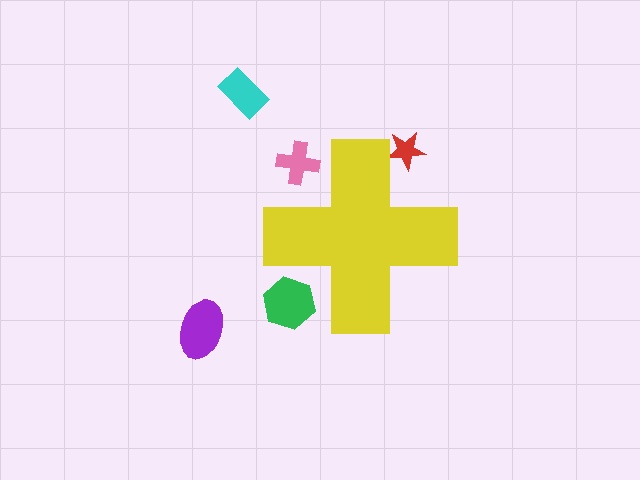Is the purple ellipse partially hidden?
No, the purple ellipse is fully visible.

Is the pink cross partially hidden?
Yes, the pink cross is partially hidden behind the yellow cross.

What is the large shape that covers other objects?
A yellow cross.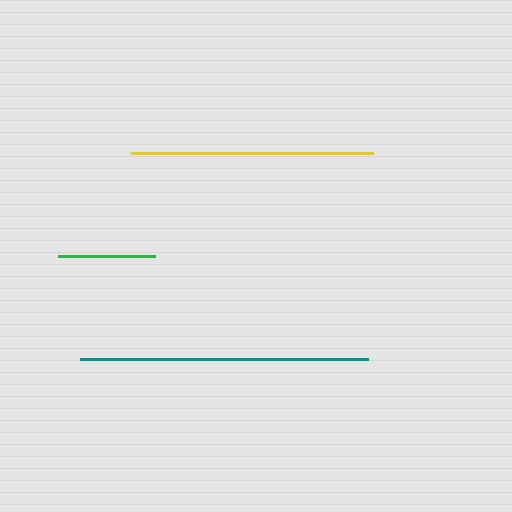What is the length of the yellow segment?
The yellow segment is approximately 242 pixels long.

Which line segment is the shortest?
The green line is the shortest at approximately 97 pixels.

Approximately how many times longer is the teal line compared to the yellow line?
The teal line is approximately 1.2 times the length of the yellow line.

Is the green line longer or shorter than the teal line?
The teal line is longer than the green line.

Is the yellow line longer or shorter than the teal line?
The teal line is longer than the yellow line.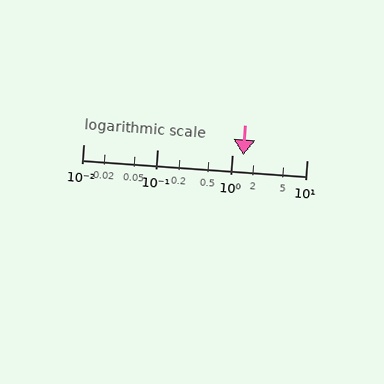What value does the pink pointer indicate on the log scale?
The pointer indicates approximately 1.4.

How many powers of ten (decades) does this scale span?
The scale spans 3 decades, from 0.01 to 10.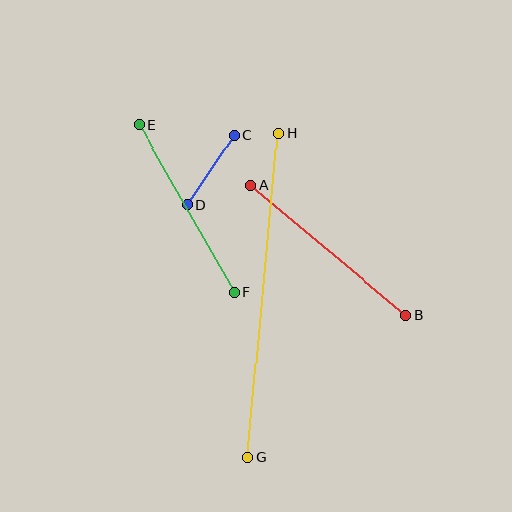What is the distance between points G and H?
The distance is approximately 325 pixels.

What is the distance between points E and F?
The distance is approximately 193 pixels.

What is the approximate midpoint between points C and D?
The midpoint is at approximately (210, 170) pixels.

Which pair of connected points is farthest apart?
Points G and H are farthest apart.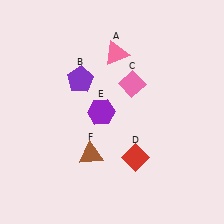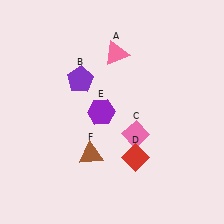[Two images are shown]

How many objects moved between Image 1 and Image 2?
1 object moved between the two images.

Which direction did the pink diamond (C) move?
The pink diamond (C) moved down.